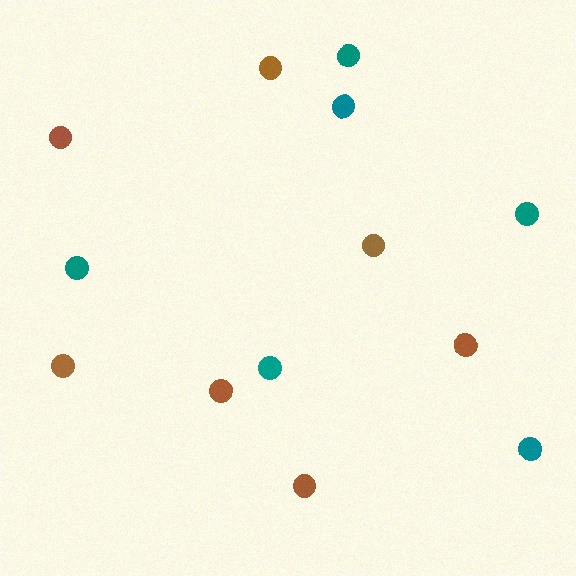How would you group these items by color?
There are 2 groups: one group of teal circles (6) and one group of brown circles (7).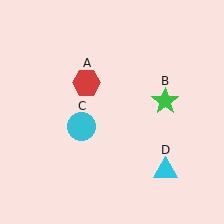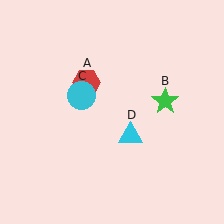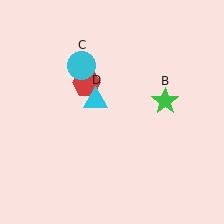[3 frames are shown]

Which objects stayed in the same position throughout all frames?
Red hexagon (object A) and green star (object B) remained stationary.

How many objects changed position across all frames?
2 objects changed position: cyan circle (object C), cyan triangle (object D).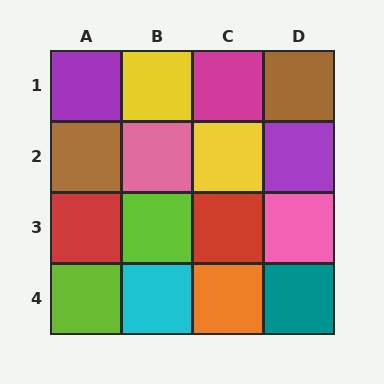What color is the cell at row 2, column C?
Yellow.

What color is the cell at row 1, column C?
Magenta.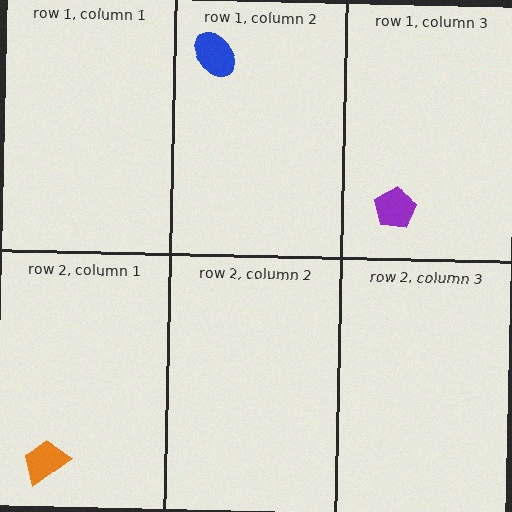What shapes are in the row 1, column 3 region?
The purple pentagon.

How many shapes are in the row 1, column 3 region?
1.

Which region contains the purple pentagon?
The row 1, column 3 region.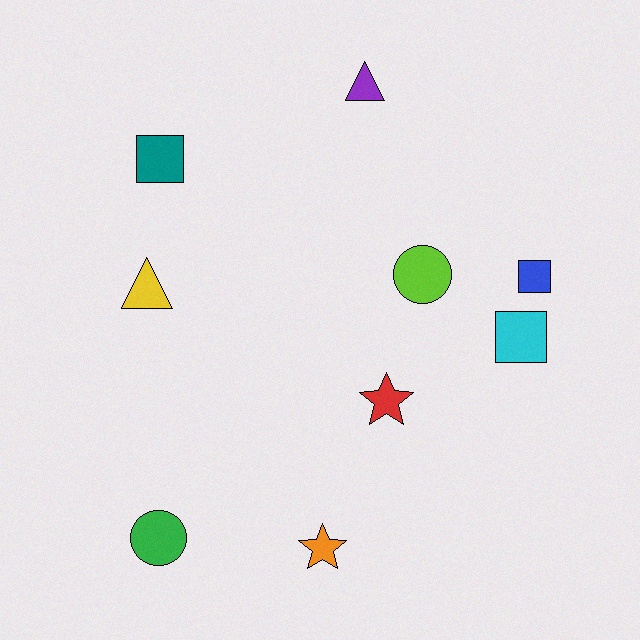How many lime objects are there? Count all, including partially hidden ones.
There is 1 lime object.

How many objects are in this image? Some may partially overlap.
There are 9 objects.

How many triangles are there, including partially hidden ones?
There are 2 triangles.